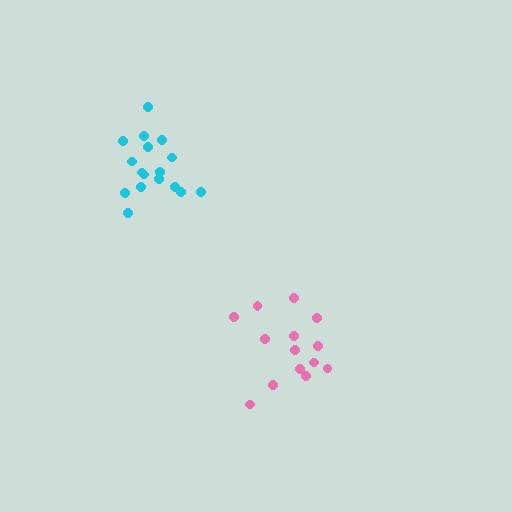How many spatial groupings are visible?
There are 2 spatial groupings.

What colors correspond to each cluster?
The clusters are colored: cyan, pink.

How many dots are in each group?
Group 1: 17 dots, Group 2: 14 dots (31 total).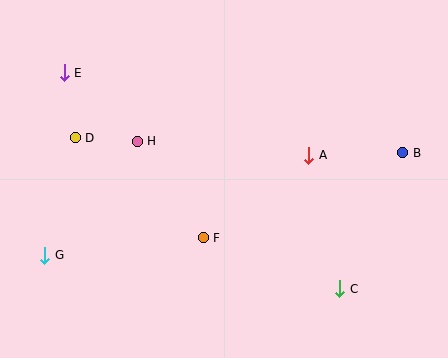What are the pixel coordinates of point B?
Point B is at (403, 153).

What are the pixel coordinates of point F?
Point F is at (203, 238).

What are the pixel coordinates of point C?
Point C is at (340, 289).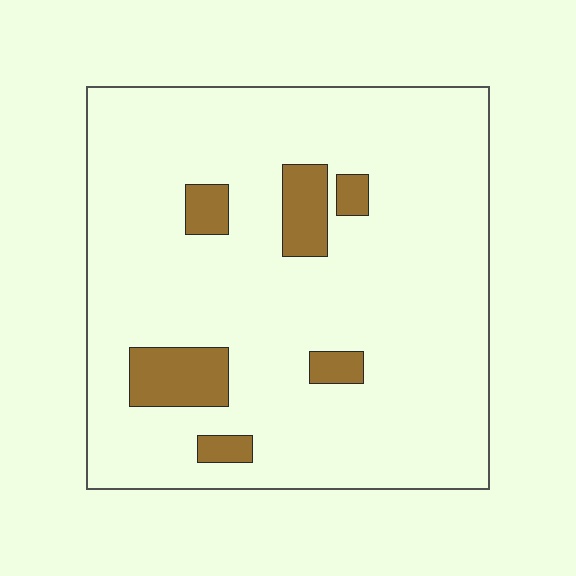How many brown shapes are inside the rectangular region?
6.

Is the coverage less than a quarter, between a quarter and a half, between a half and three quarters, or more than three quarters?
Less than a quarter.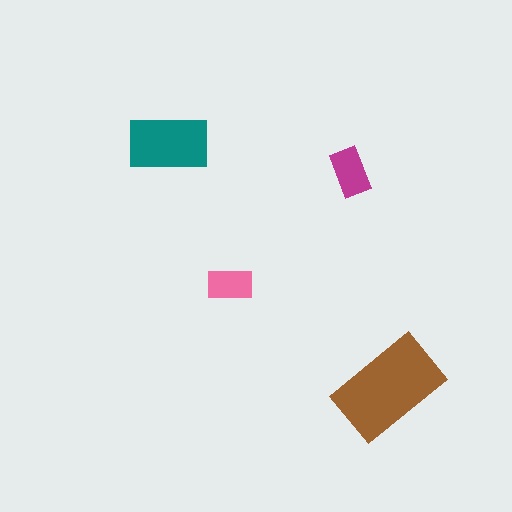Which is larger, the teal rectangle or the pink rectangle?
The teal one.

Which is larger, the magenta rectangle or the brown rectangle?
The brown one.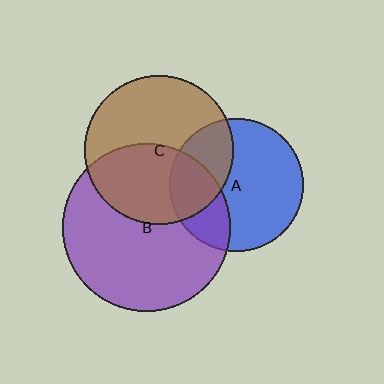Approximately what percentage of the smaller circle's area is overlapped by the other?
Approximately 30%.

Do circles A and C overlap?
Yes.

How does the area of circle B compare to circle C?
Approximately 1.3 times.